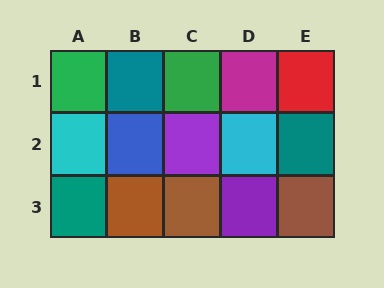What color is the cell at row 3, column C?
Brown.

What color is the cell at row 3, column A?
Teal.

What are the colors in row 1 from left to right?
Green, teal, green, magenta, red.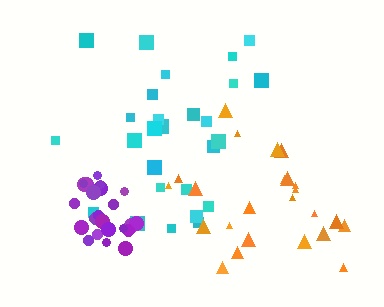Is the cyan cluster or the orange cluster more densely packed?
Orange.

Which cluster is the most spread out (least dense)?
Cyan.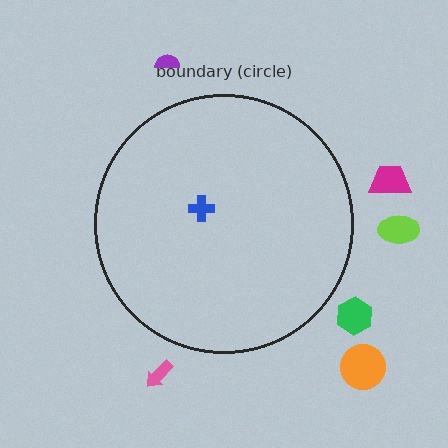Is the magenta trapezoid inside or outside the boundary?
Outside.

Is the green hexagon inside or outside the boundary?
Outside.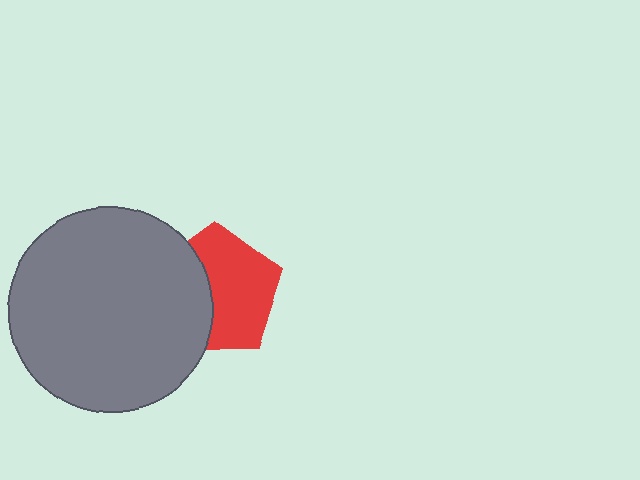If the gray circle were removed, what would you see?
You would see the complete red pentagon.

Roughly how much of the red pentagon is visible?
About half of it is visible (roughly 60%).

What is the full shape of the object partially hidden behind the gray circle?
The partially hidden object is a red pentagon.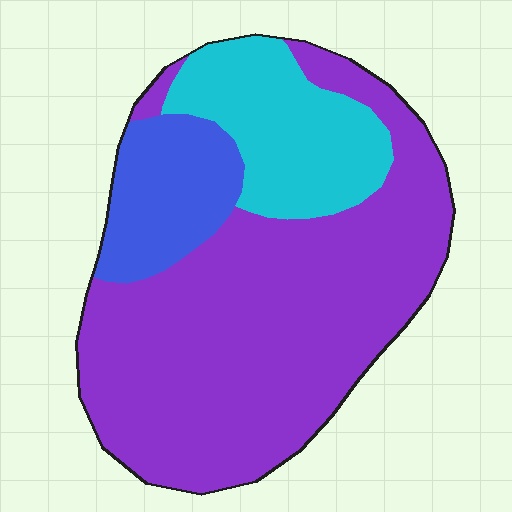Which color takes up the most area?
Purple, at roughly 65%.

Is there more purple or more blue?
Purple.